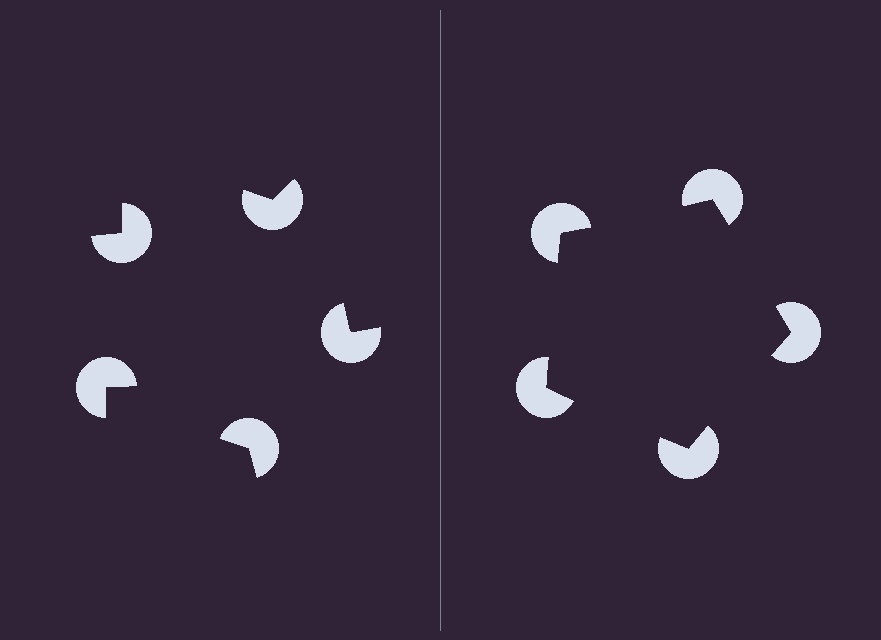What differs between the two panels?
The pac-man discs are positioned identically on both sides; only the wedge orientations differ. On the right they align to a pentagon; on the left they are misaligned.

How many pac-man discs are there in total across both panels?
10 — 5 on each side.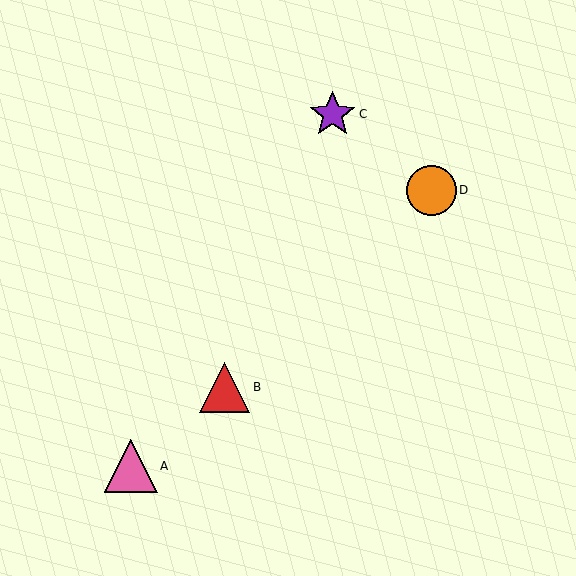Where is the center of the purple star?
The center of the purple star is at (332, 114).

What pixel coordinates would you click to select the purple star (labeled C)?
Click at (332, 114) to select the purple star C.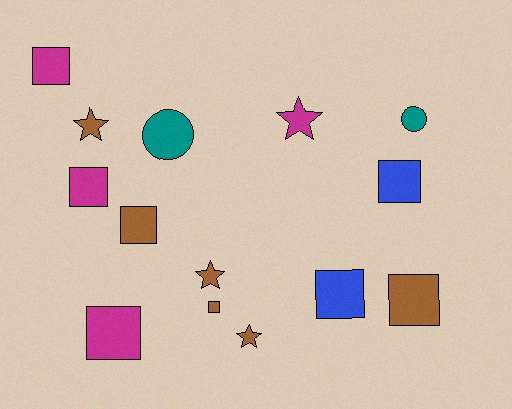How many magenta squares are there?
There are 3 magenta squares.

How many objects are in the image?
There are 14 objects.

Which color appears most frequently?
Brown, with 6 objects.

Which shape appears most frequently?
Square, with 8 objects.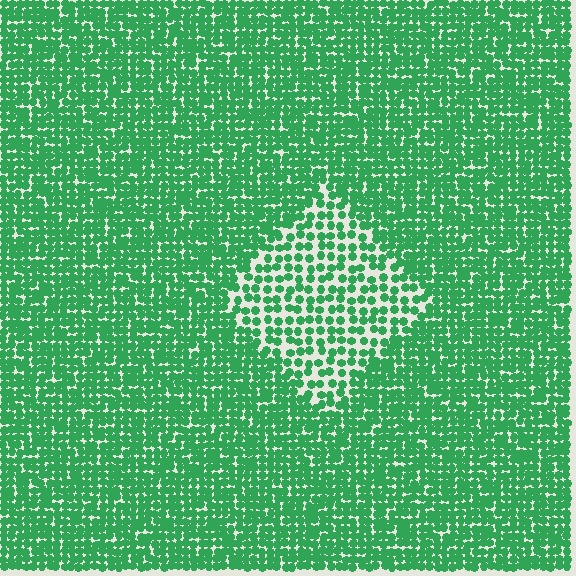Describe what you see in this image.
The image contains small green elements arranged at two different densities. A diamond-shaped region is visible where the elements are less densely packed than the surrounding area.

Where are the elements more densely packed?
The elements are more densely packed outside the diamond boundary.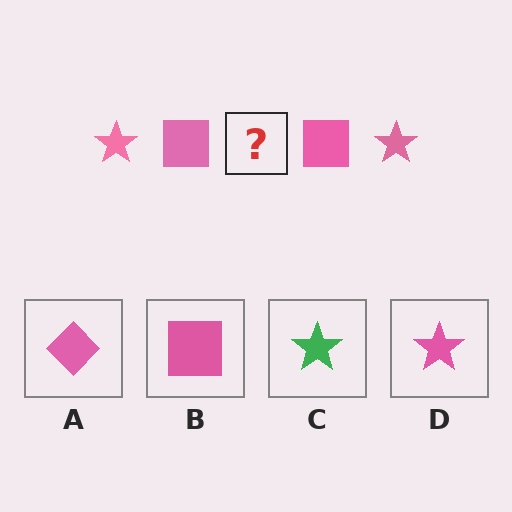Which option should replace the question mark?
Option D.